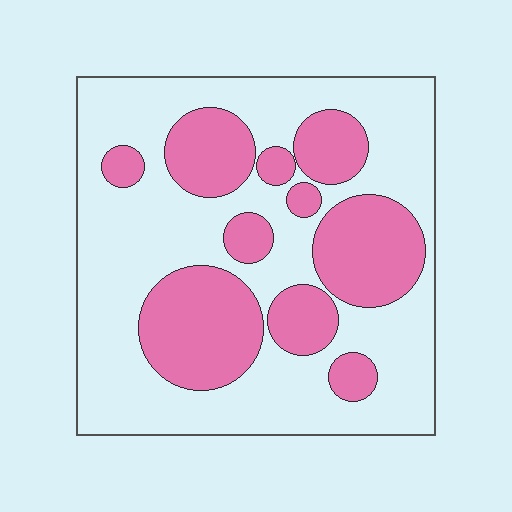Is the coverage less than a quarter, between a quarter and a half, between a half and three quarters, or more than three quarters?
Between a quarter and a half.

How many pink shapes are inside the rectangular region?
10.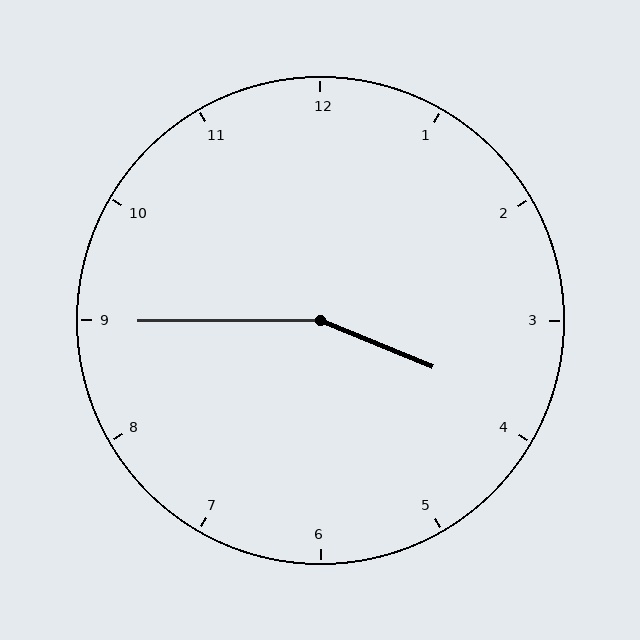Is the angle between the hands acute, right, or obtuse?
It is obtuse.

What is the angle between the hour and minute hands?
Approximately 158 degrees.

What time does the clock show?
3:45.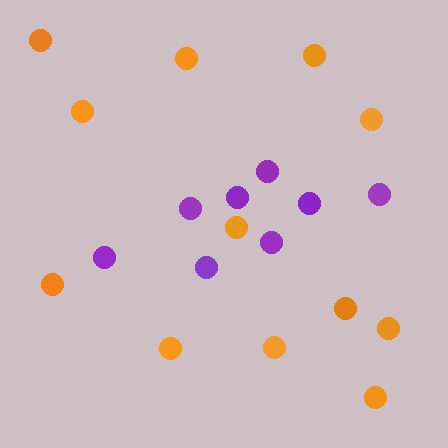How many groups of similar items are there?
There are 2 groups: one group of purple circles (8) and one group of orange circles (12).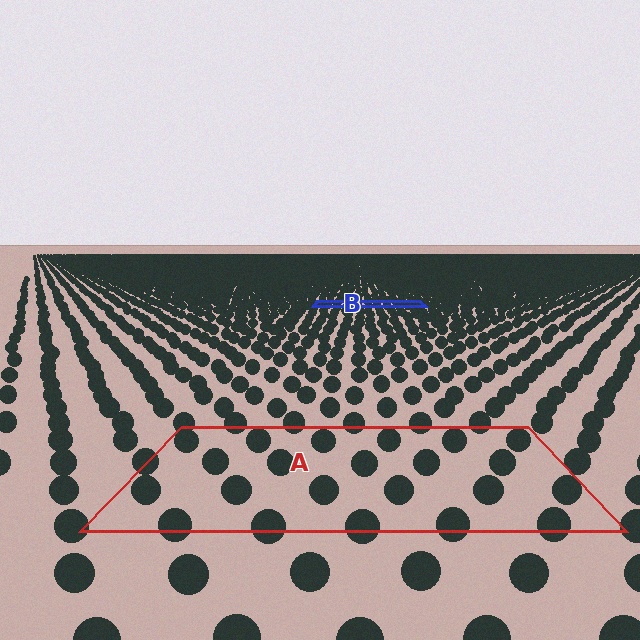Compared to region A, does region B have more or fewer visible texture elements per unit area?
Region B has more texture elements per unit area — they are packed more densely because it is farther away.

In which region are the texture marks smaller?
The texture marks are smaller in region B, because it is farther away.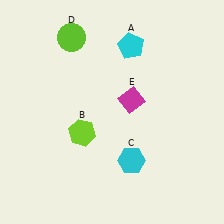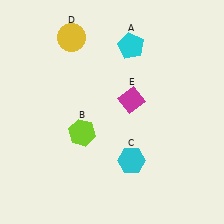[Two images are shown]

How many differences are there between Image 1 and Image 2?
There is 1 difference between the two images.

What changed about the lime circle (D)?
In Image 1, D is lime. In Image 2, it changed to yellow.